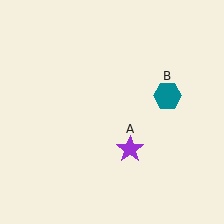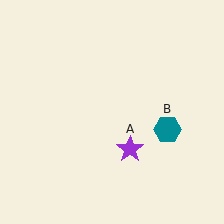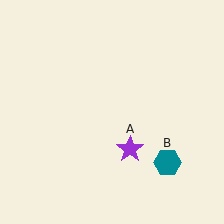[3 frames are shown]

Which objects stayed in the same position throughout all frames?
Purple star (object A) remained stationary.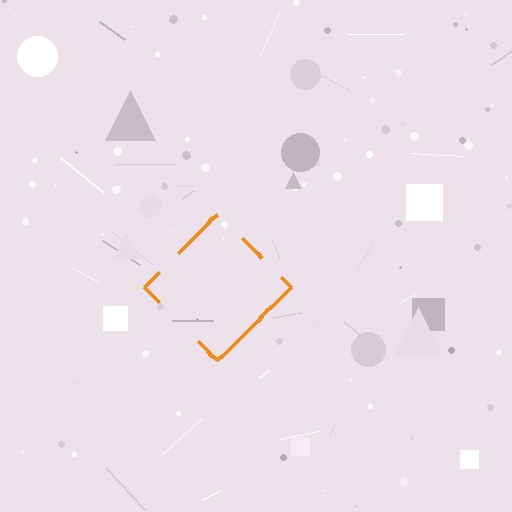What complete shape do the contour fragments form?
The contour fragments form a diamond.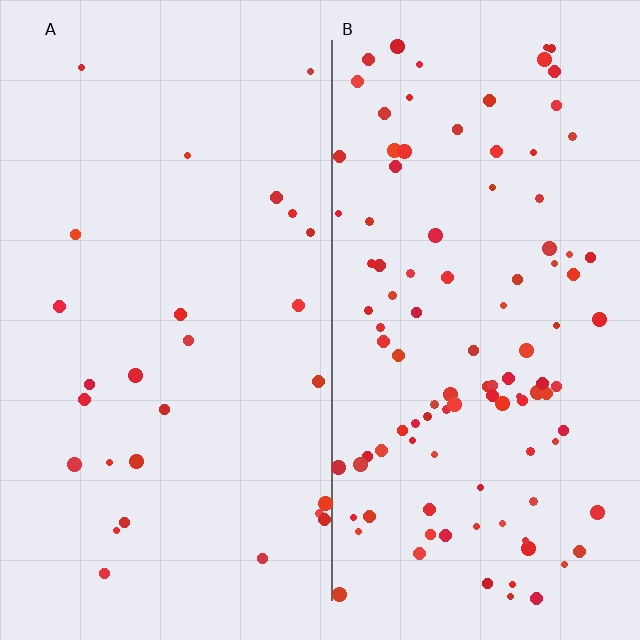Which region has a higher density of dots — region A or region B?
B (the right).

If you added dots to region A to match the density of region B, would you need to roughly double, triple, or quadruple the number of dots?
Approximately quadruple.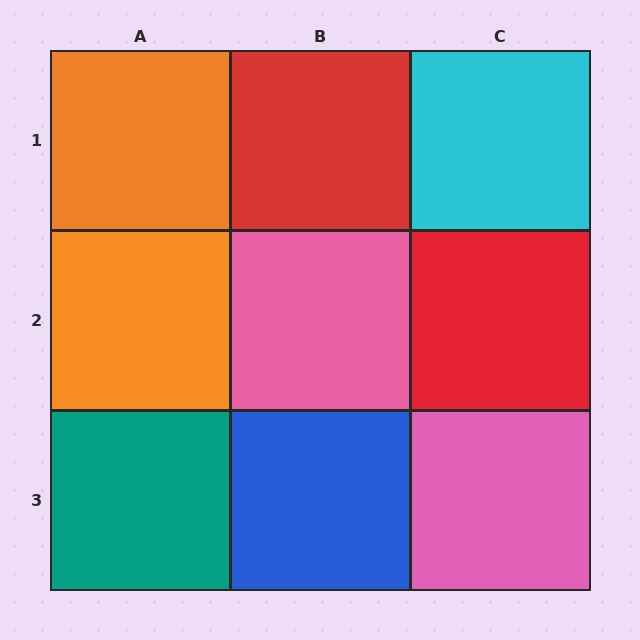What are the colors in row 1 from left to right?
Orange, red, cyan.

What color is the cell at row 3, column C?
Pink.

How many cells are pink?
2 cells are pink.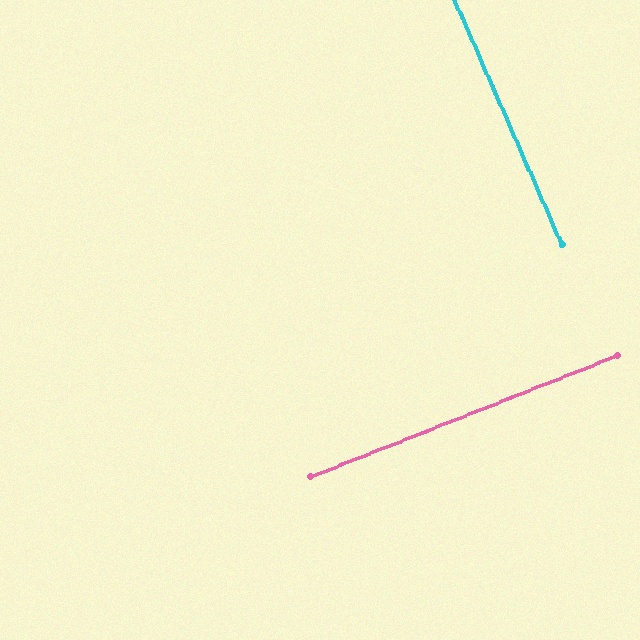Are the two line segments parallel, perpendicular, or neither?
Perpendicular — they meet at approximately 88°.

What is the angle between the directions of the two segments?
Approximately 88 degrees.